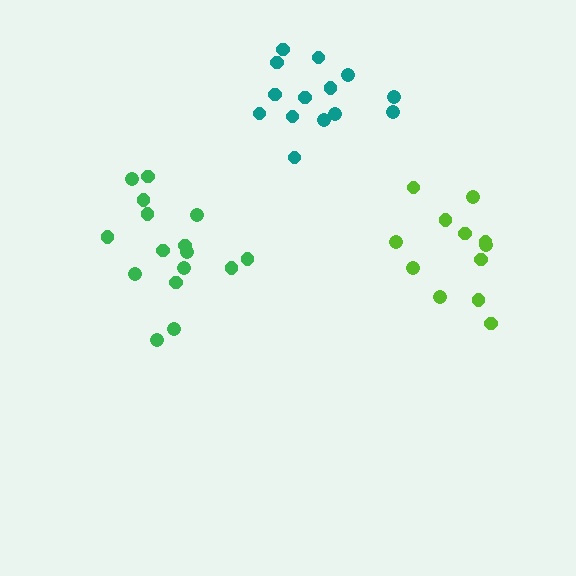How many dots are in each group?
Group 1: 14 dots, Group 2: 16 dots, Group 3: 12 dots (42 total).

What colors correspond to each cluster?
The clusters are colored: teal, green, lime.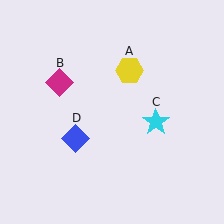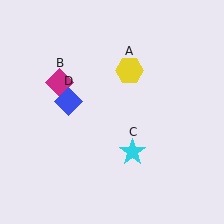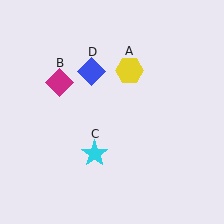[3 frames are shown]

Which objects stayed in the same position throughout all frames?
Yellow hexagon (object A) and magenta diamond (object B) remained stationary.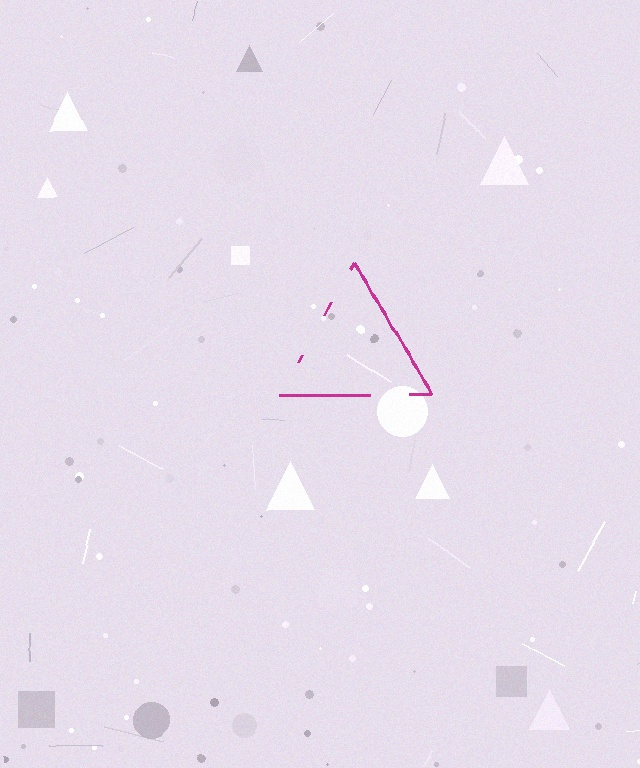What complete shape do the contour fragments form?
The contour fragments form a triangle.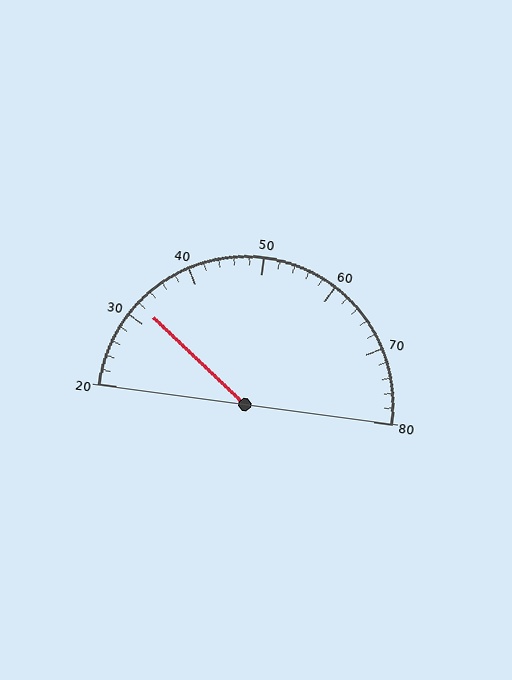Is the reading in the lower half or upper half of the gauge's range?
The reading is in the lower half of the range (20 to 80).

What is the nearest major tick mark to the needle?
The nearest major tick mark is 30.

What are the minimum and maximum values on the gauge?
The gauge ranges from 20 to 80.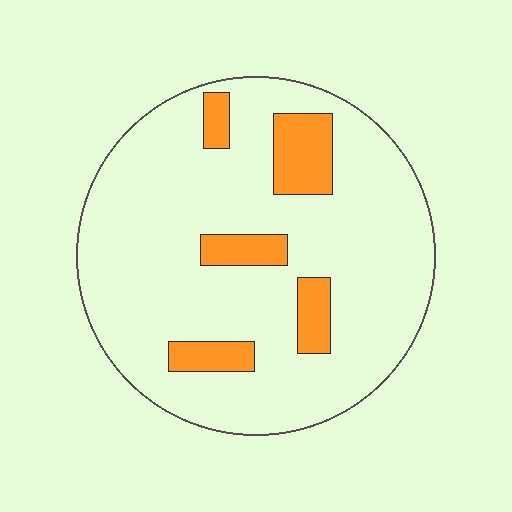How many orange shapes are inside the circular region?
5.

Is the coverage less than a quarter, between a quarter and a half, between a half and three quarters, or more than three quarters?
Less than a quarter.